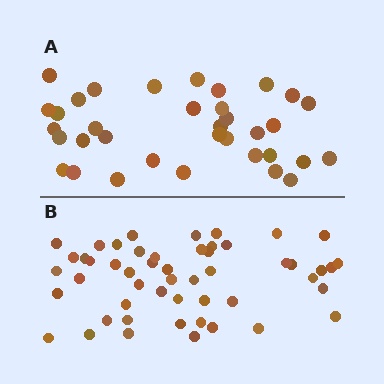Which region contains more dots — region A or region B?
Region B (the bottom region) has more dots.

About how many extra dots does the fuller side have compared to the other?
Region B has approximately 15 more dots than region A.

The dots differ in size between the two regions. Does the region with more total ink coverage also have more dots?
No. Region A has more total ink coverage because its dots are larger, but region B actually contains more individual dots. Total area can be misleading — the number of items is what matters here.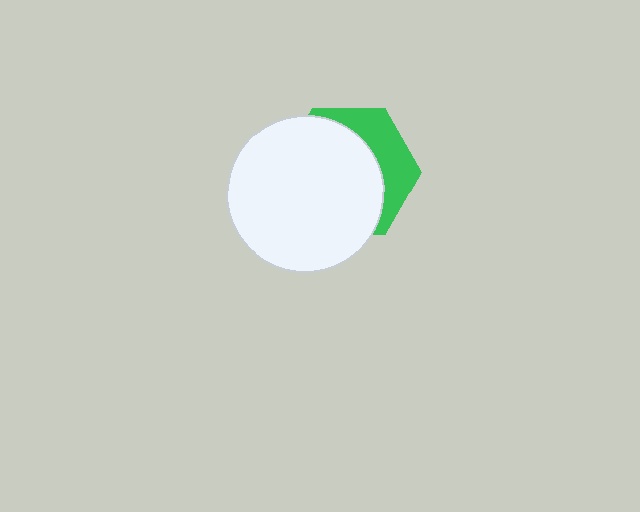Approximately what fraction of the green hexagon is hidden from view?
Roughly 68% of the green hexagon is hidden behind the white circle.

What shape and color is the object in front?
The object in front is a white circle.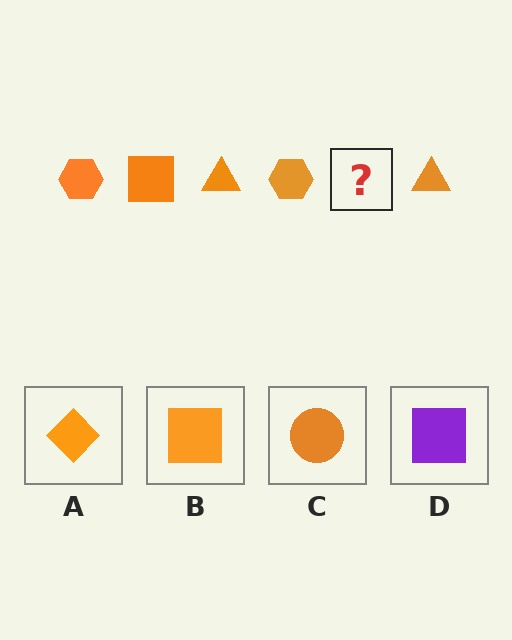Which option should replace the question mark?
Option B.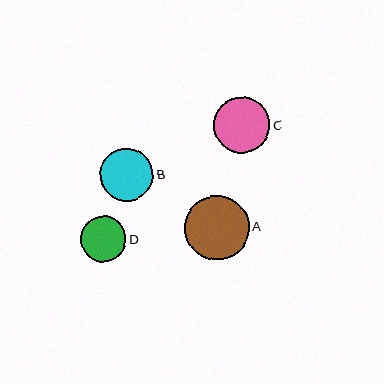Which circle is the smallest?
Circle D is the smallest with a size of approximately 45 pixels.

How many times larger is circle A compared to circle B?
Circle A is approximately 1.2 times the size of circle B.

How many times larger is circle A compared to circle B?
Circle A is approximately 1.2 times the size of circle B.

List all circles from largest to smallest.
From largest to smallest: A, C, B, D.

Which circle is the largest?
Circle A is the largest with a size of approximately 64 pixels.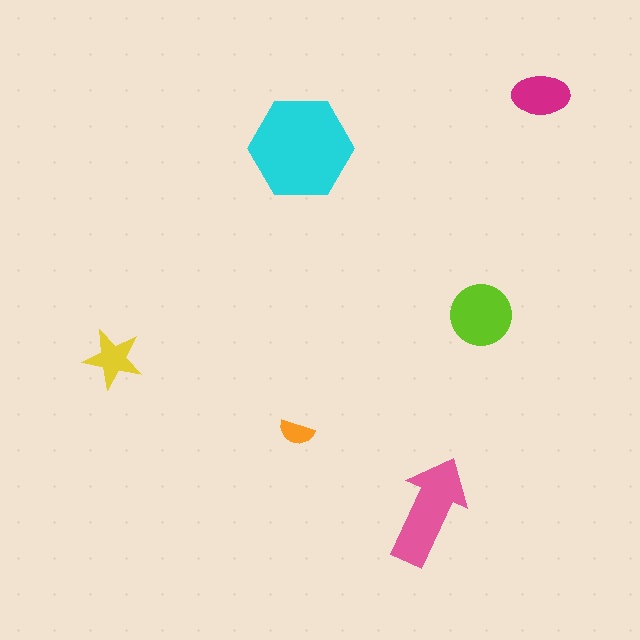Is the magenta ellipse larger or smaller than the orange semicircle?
Larger.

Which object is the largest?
The cyan hexagon.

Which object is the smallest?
The orange semicircle.